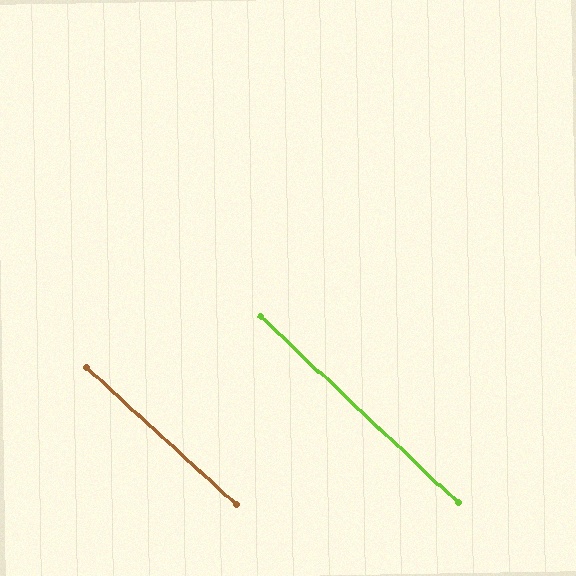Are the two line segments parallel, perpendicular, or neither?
Parallel — their directions differ by only 0.7°.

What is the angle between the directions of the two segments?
Approximately 1 degree.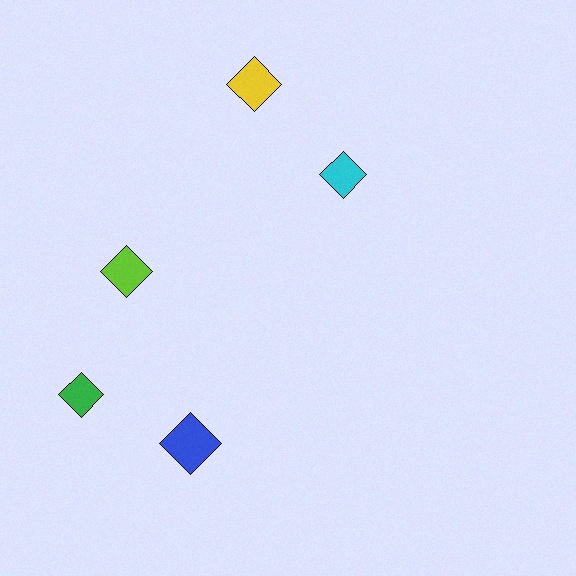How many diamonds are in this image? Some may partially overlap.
There are 5 diamonds.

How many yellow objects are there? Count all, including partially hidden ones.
There is 1 yellow object.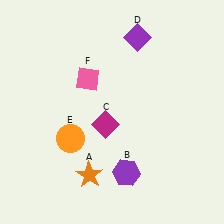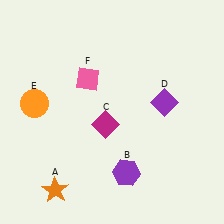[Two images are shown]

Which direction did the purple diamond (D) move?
The purple diamond (D) moved down.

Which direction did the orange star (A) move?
The orange star (A) moved left.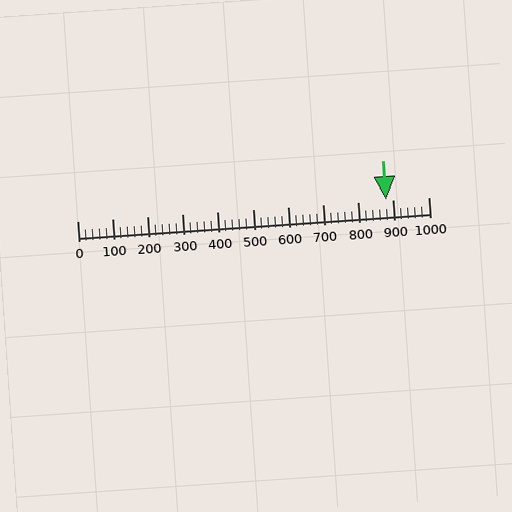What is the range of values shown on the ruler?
The ruler shows values from 0 to 1000.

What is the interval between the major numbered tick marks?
The major tick marks are spaced 100 units apart.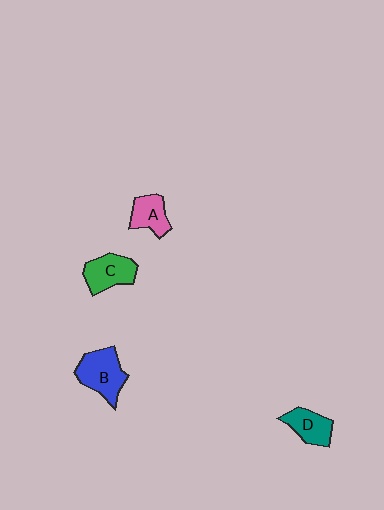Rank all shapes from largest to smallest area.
From largest to smallest: B (blue), C (green), D (teal), A (pink).